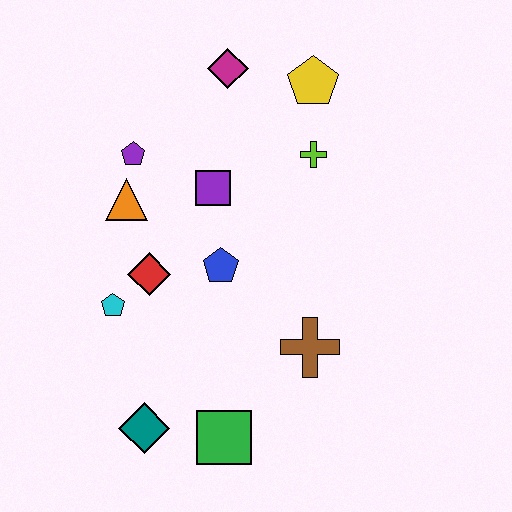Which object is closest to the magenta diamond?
The yellow pentagon is closest to the magenta diamond.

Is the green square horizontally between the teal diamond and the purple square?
No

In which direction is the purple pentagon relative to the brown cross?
The purple pentagon is above the brown cross.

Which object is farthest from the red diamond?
The yellow pentagon is farthest from the red diamond.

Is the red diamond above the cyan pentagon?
Yes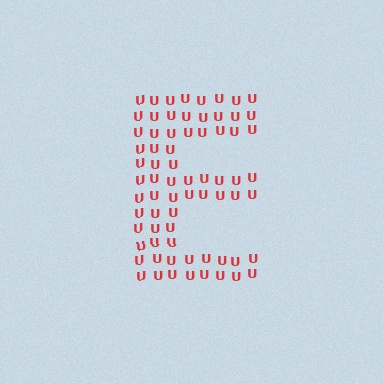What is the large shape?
The large shape is the letter E.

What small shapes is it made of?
It is made of small letter U's.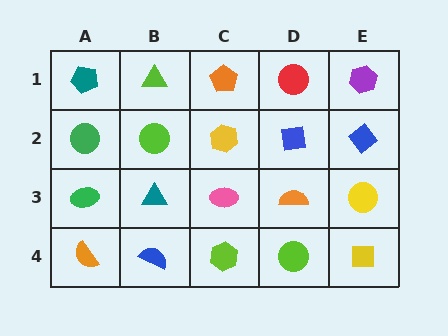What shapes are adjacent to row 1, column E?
A blue diamond (row 2, column E), a red circle (row 1, column D).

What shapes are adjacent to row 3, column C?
A yellow hexagon (row 2, column C), a lime hexagon (row 4, column C), a teal triangle (row 3, column B), an orange semicircle (row 3, column D).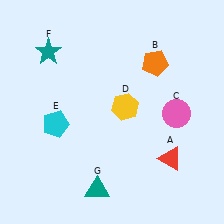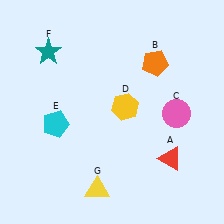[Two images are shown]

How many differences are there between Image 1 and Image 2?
There is 1 difference between the two images.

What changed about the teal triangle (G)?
In Image 1, G is teal. In Image 2, it changed to yellow.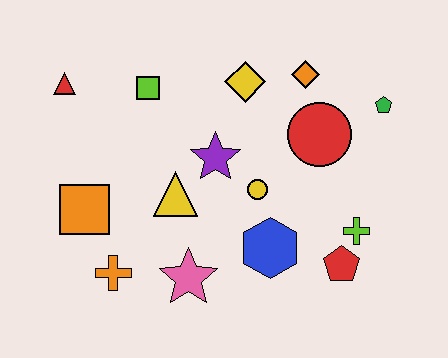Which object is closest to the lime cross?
The red pentagon is closest to the lime cross.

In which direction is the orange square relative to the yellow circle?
The orange square is to the left of the yellow circle.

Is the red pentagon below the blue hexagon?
Yes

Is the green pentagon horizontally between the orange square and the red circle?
No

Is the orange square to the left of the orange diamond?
Yes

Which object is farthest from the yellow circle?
The red triangle is farthest from the yellow circle.